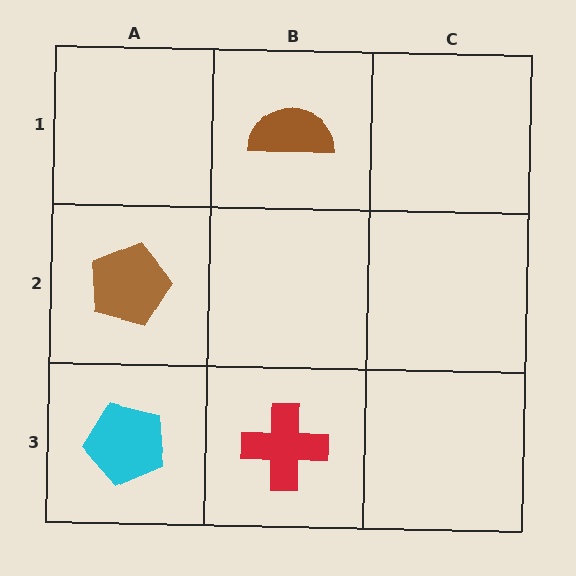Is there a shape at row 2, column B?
No, that cell is empty.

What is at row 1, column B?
A brown semicircle.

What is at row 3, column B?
A red cross.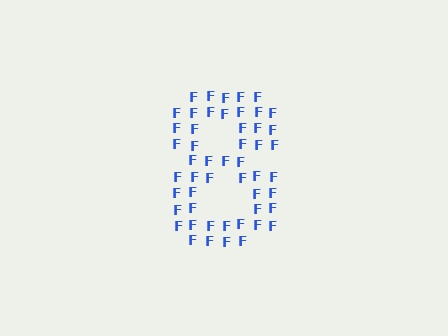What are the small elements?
The small elements are letter F's.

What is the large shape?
The large shape is the digit 8.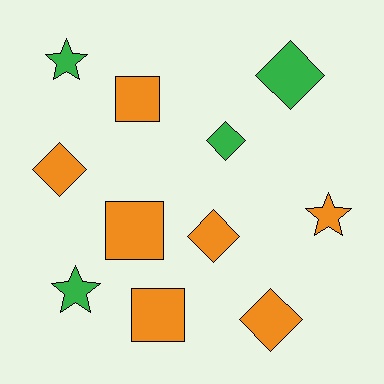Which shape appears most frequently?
Diamond, with 5 objects.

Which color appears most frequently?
Orange, with 7 objects.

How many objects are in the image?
There are 11 objects.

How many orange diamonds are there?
There are 3 orange diamonds.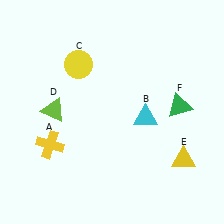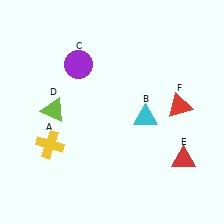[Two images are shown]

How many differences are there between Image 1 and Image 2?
There are 3 differences between the two images.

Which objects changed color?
C changed from yellow to purple. E changed from yellow to red. F changed from green to red.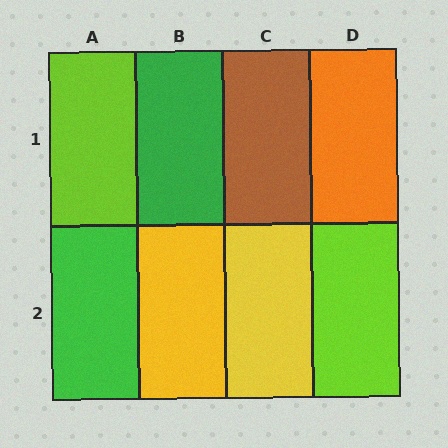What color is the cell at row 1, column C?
Brown.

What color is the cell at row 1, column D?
Orange.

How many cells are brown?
1 cell is brown.